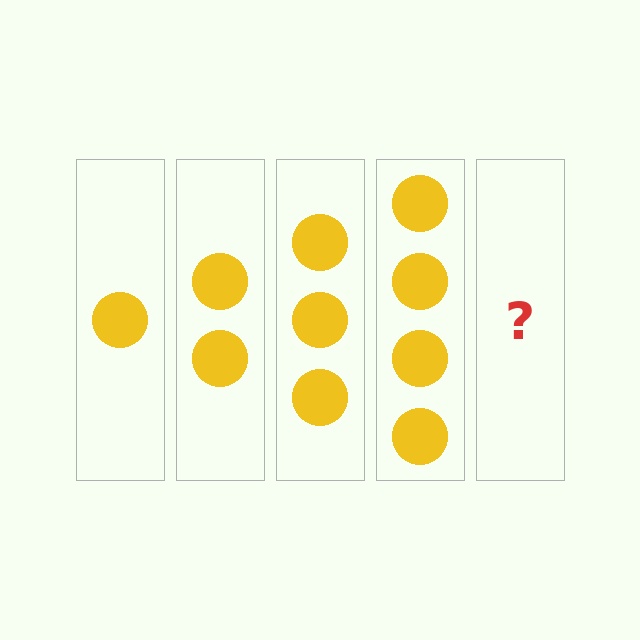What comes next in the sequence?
The next element should be 5 circles.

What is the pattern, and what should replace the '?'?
The pattern is that each step adds one more circle. The '?' should be 5 circles.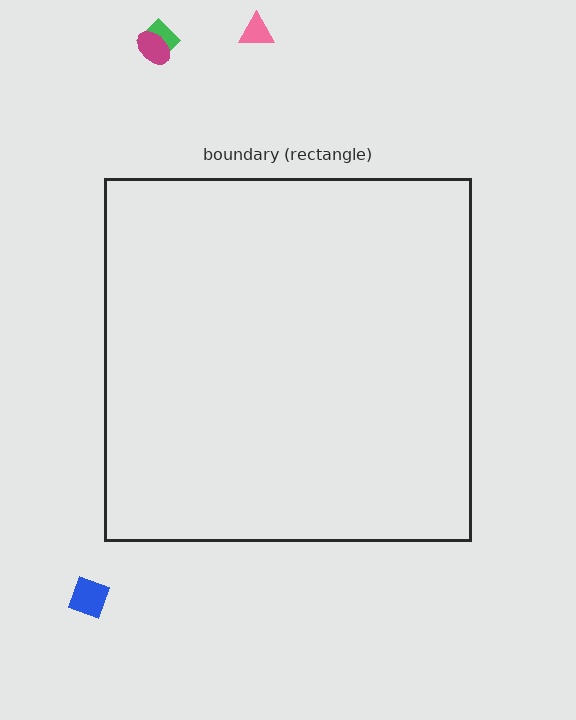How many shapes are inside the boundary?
0 inside, 4 outside.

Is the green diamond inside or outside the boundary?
Outside.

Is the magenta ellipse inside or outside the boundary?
Outside.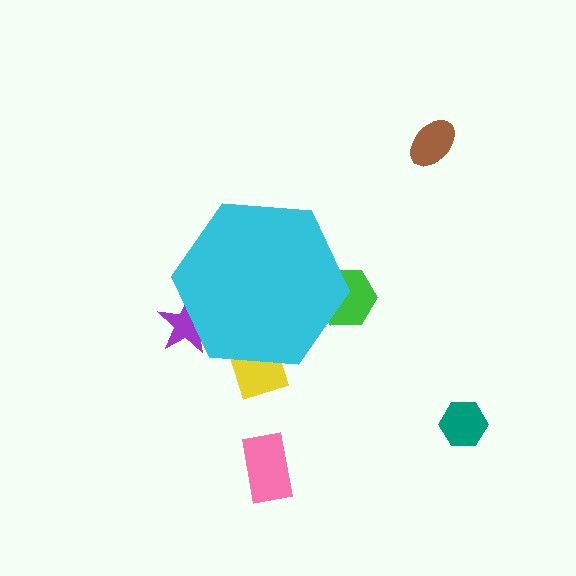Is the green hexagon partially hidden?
Yes, the green hexagon is partially hidden behind the cyan hexagon.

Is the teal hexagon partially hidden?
No, the teal hexagon is fully visible.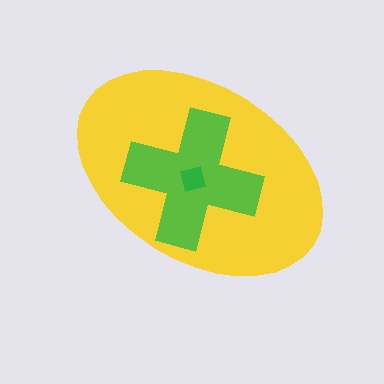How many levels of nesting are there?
3.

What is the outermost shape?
The yellow ellipse.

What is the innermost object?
The green square.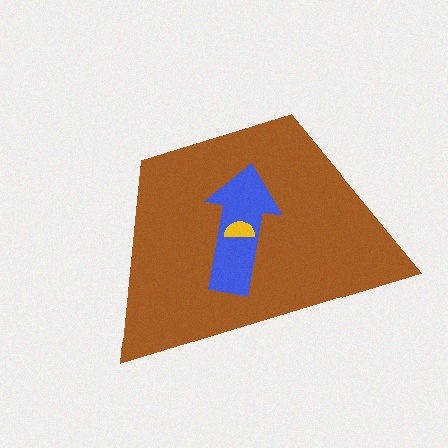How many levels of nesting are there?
3.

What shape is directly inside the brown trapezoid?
The blue arrow.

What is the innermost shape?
The yellow semicircle.